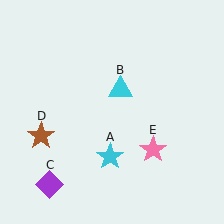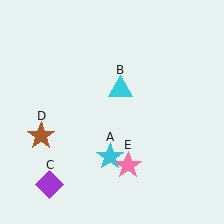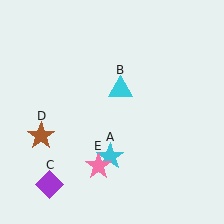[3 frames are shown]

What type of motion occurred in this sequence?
The pink star (object E) rotated clockwise around the center of the scene.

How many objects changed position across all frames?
1 object changed position: pink star (object E).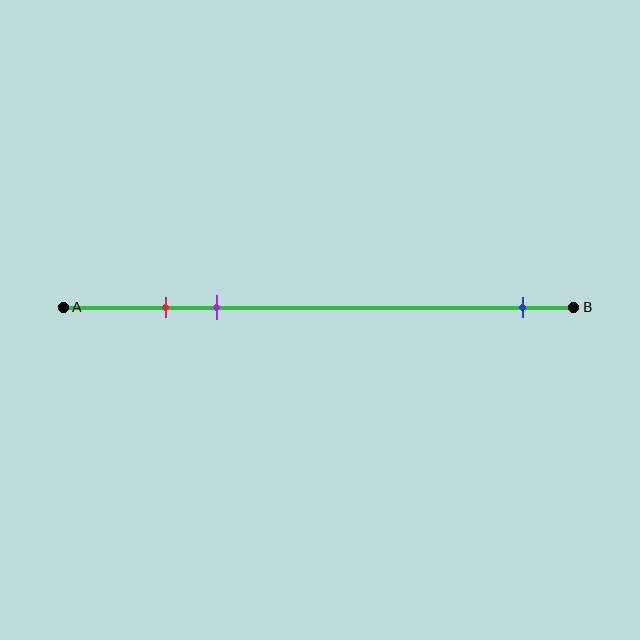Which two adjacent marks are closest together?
The red and purple marks are the closest adjacent pair.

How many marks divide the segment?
There are 3 marks dividing the segment.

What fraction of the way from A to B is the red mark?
The red mark is approximately 20% (0.2) of the way from A to B.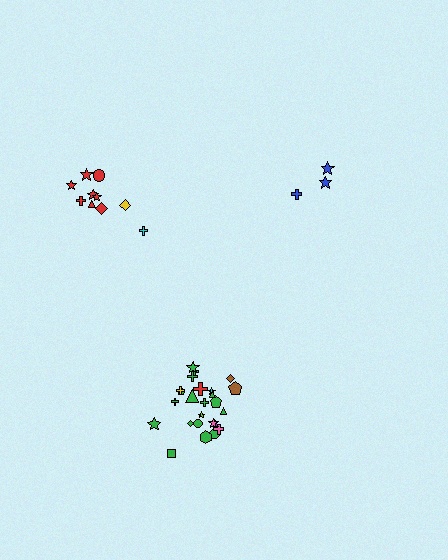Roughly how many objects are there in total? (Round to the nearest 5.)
Roughly 40 objects in total.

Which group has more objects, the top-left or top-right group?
The top-left group.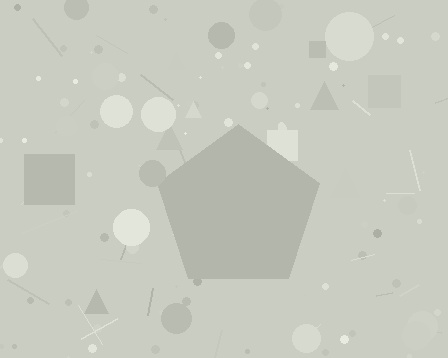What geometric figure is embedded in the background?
A pentagon is embedded in the background.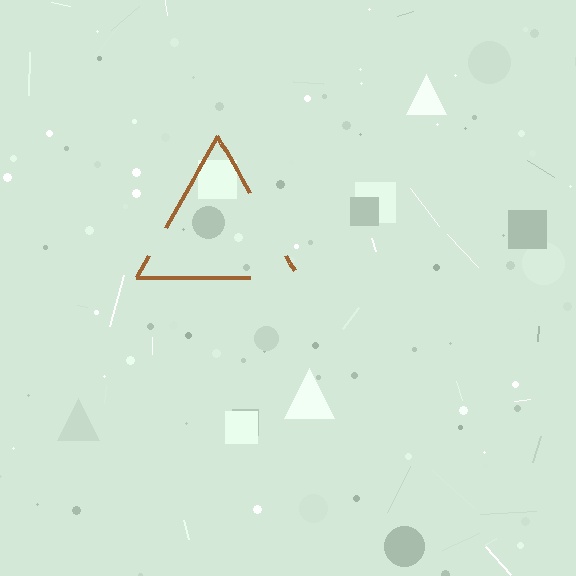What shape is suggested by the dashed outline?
The dashed outline suggests a triangle.